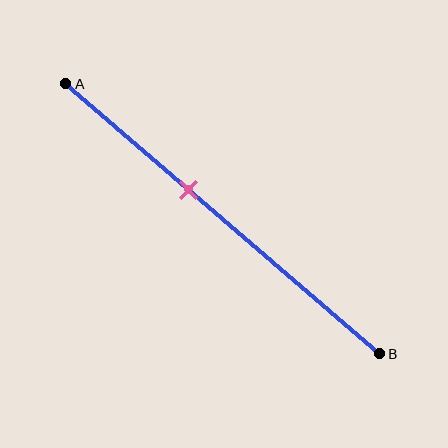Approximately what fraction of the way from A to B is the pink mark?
The pink mark is approximately 40% of the way from A to B.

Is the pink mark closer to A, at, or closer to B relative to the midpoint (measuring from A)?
The pink mark is closer to point A than the midpoint of segment AB.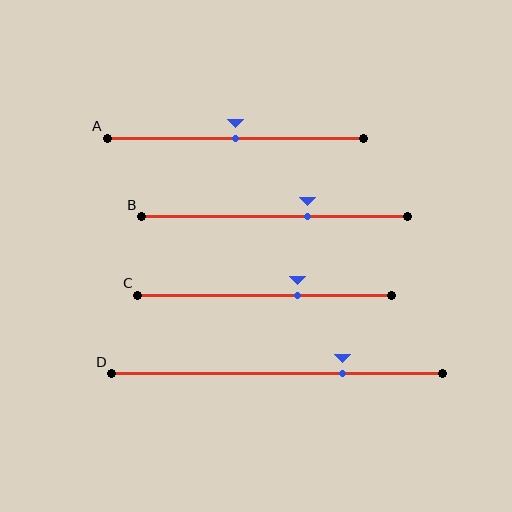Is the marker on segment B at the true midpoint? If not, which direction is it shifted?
No, the marker on segment B is shifted to the right by about 12% of the segment length.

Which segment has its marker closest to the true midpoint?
Segment A has its marker closest to the true midpoint.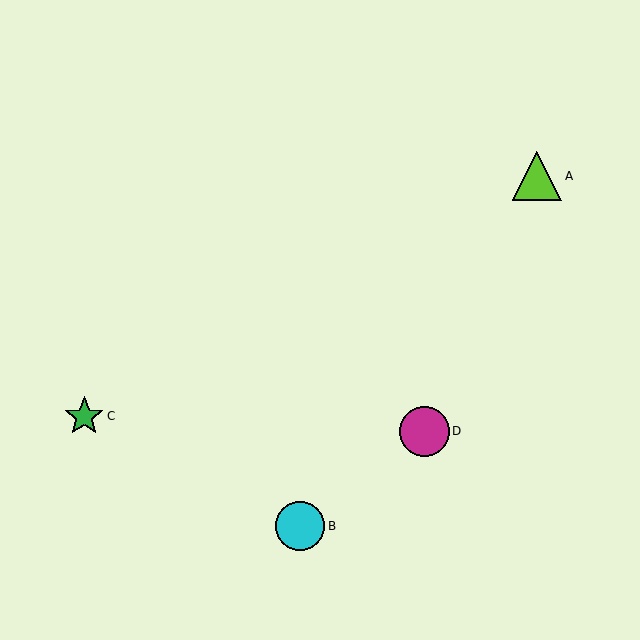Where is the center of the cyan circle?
The center of the cyan circle is at (300, 526).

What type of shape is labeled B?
Shape B is a cyan circle.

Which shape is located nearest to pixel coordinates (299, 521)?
The cyan circle (labeled B) at (300, 526) is nearest to that location.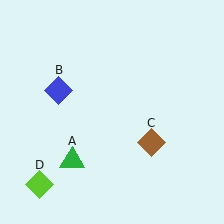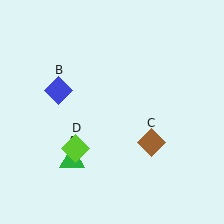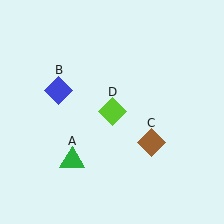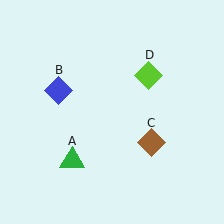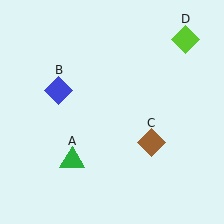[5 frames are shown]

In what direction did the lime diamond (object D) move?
The lime diamond (object D) moved up and to the right.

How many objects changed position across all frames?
1 object changed position: lime diamond (object D).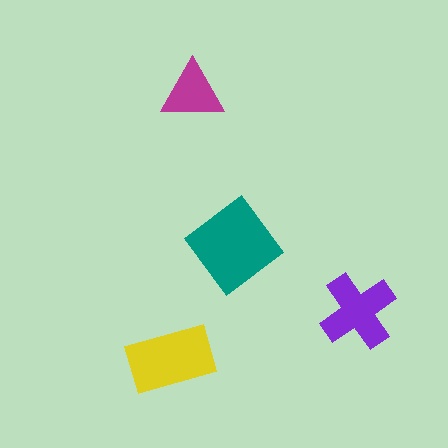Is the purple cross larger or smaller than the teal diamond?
Smaller.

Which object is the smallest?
The magenta triangle.